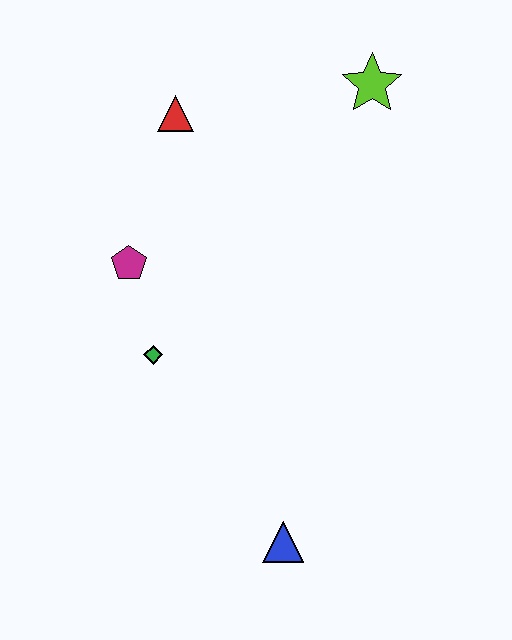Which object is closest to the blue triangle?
The green diamond is closest to the blue triangle.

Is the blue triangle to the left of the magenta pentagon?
No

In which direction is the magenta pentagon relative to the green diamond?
The magenta pentagon is above the green diamond.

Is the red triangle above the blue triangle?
Yes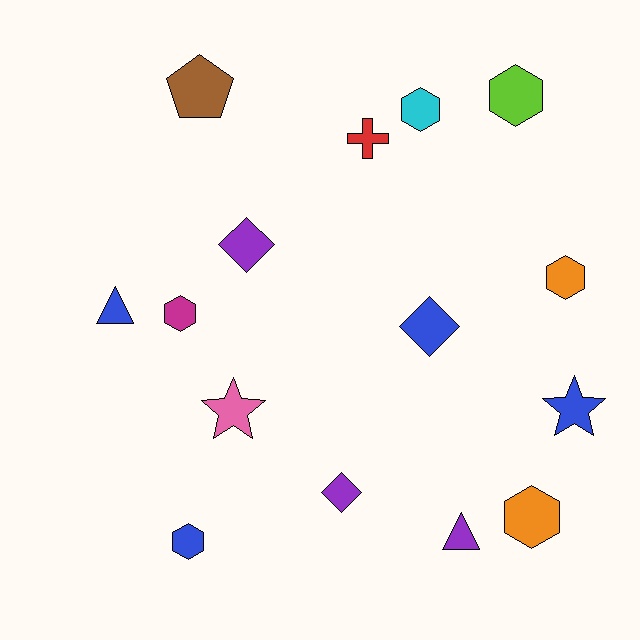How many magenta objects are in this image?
There is 1 magenta object.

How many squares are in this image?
There are no squares.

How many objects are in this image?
There are 15 objects.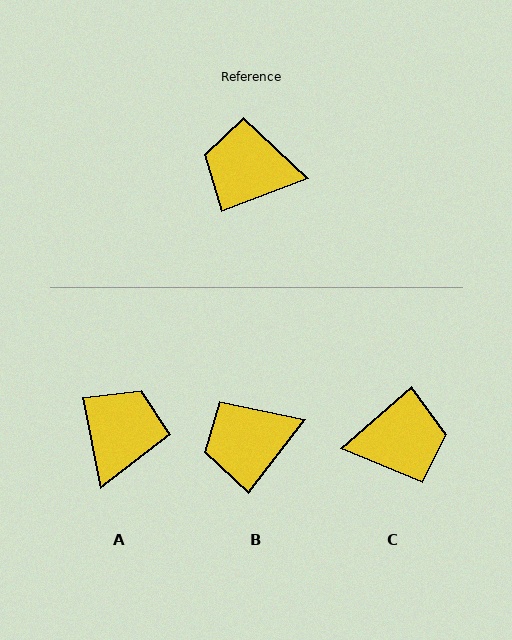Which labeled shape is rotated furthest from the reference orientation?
C, about 159 degrees away.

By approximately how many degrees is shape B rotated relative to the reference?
Approximately 31 degrees counter-clockwise.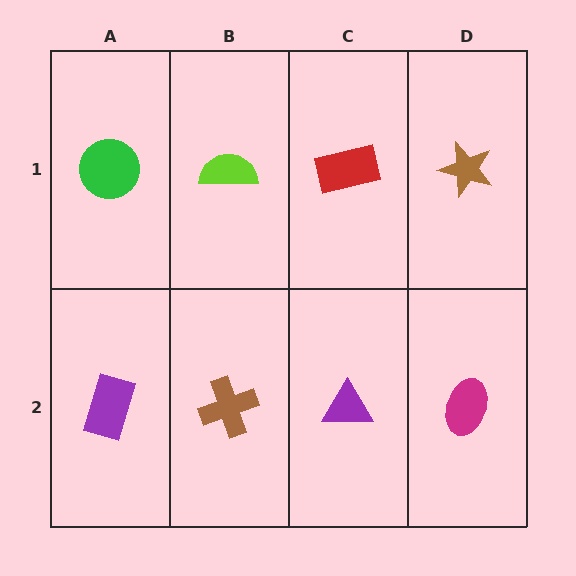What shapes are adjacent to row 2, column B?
A lime semicircle (row 1, column B), a purple rectangle (row 2, column A), a purple triangle (row 2, column C).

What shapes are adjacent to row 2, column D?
A brown star (row 1, column D), a purple triangle (row 2, column C).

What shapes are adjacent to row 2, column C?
A red rectangle (row 1, column C), a brown cross (row 2, column B), a magenta ellipse (row 2, column D).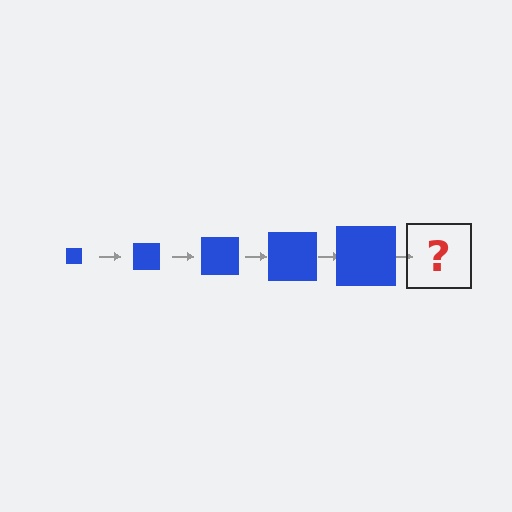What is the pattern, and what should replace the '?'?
The pattern is that the square gets progressively larger each step. The '?' should be a blue square, larger than the previous one.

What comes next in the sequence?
The next element should be a blue square, larger than the previous one.